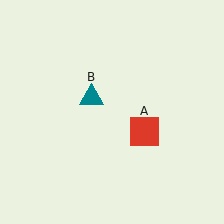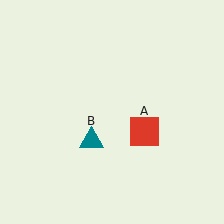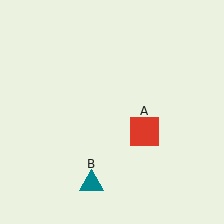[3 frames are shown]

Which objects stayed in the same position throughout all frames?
Red square (object A) remained stationary.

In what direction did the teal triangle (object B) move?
The teal triangle (object B) moved down.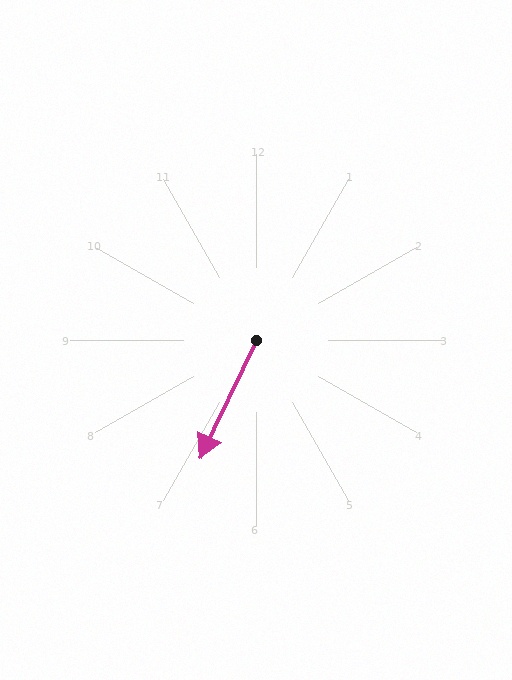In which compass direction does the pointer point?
Southwest.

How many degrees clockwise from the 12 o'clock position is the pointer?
Approximately 206 degrees.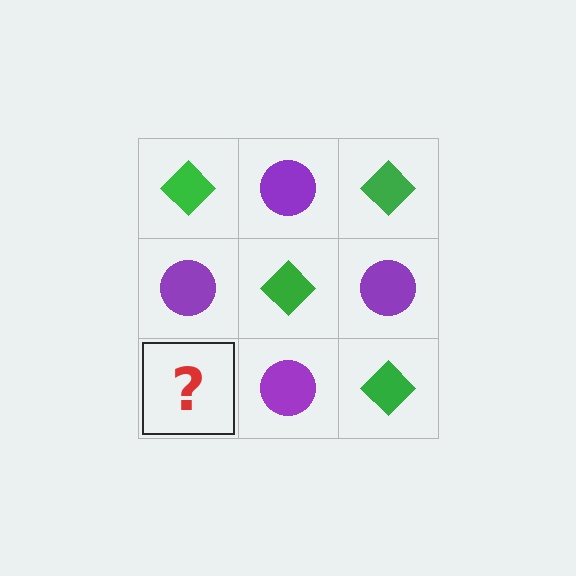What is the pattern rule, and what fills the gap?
The rule is that it alternates green diamond and purple circle in a checkerboard pattern. The gap should be filled with a green diamond.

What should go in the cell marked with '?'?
The missing cell should contain a green diamond.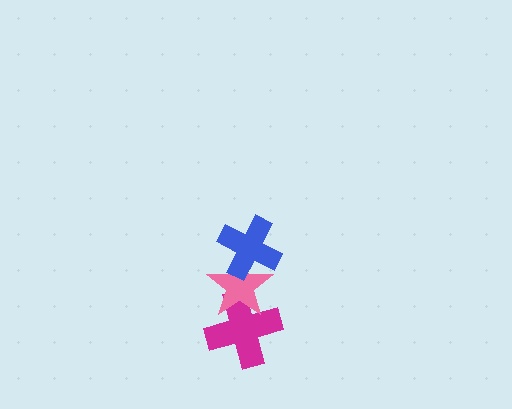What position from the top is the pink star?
The pink star is 2nd from the top.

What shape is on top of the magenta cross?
The pink star is on top of the magenta cross.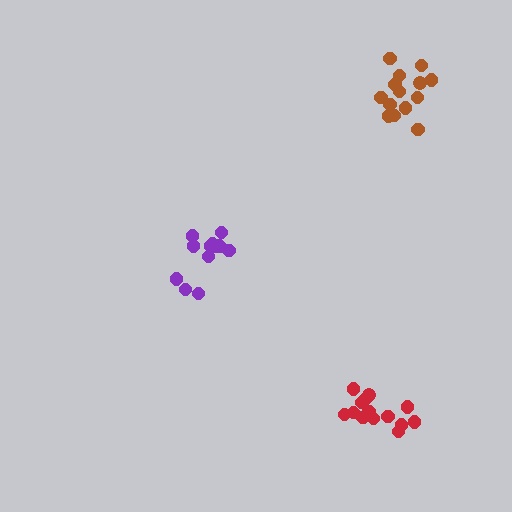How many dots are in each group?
Group 1: 14 dots, Group 2: 14 dots, Group 3: 12 dots (40 total).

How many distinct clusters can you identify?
There are 3 distinct clusters.